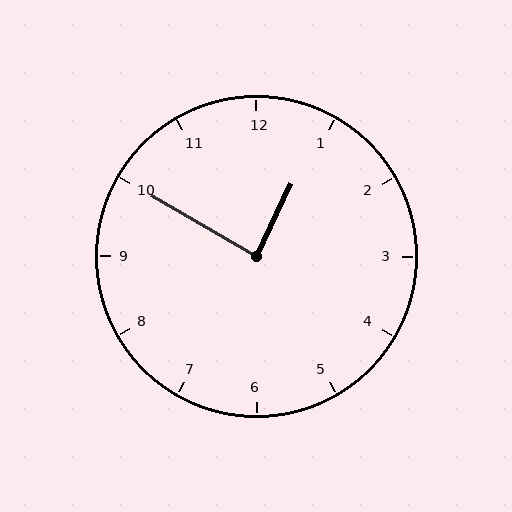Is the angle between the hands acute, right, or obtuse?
It is right.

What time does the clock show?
12:50.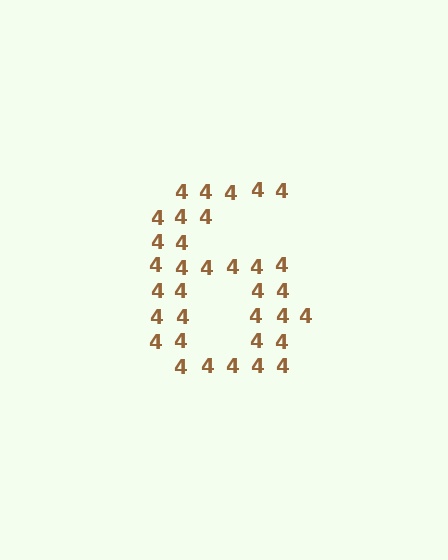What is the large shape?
The large shape is the digit 6.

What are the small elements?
The small elements are digit 4's.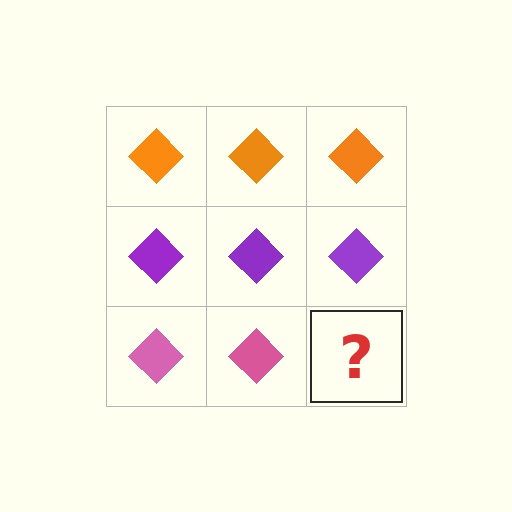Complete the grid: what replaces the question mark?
The question mark should be replaced with a pink diamond.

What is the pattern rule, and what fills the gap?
The rule is that each row has a consistent color. The gap should be filled with a pink diamond.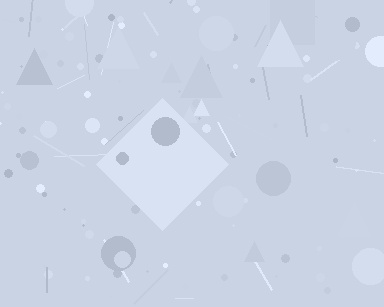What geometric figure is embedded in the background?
A diamond is embedded in the background.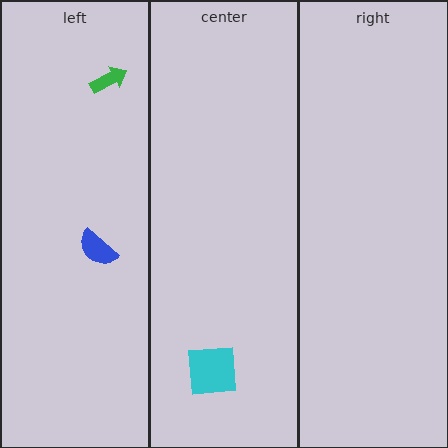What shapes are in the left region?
The green arrow, the blue semicircle.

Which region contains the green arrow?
The left region.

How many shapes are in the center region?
1.